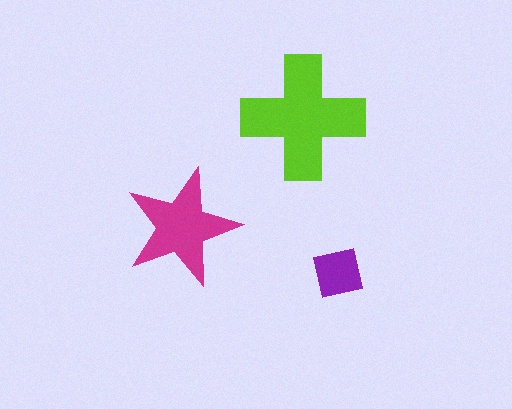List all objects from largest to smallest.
The lime cross, the magenta star, the purple square.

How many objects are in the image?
There are 3 objects in the image.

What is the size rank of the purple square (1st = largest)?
3rd.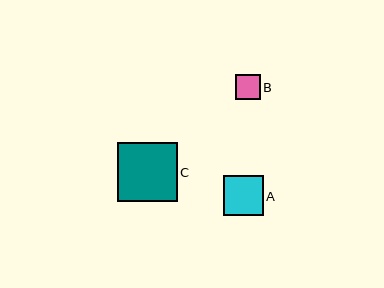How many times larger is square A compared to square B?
Square A is approximately 1.6 times the size of square B.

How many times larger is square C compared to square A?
Square C is approximately 1.5 times the size of square A.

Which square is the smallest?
Square B is the smallest with a size of approximately 25 pixels.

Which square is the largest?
Square C is the largest with a size of approximately 60 pixels.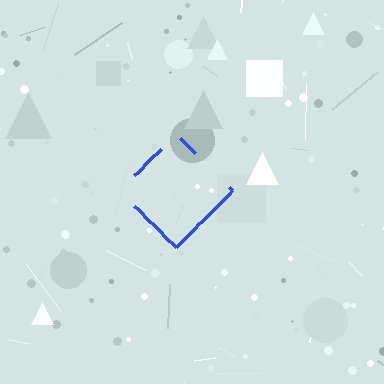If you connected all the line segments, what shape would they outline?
They would outline a diamond.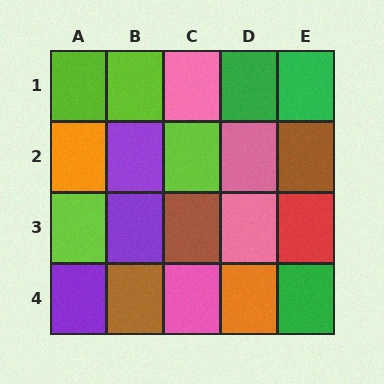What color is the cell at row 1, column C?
Pink.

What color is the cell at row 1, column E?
Green.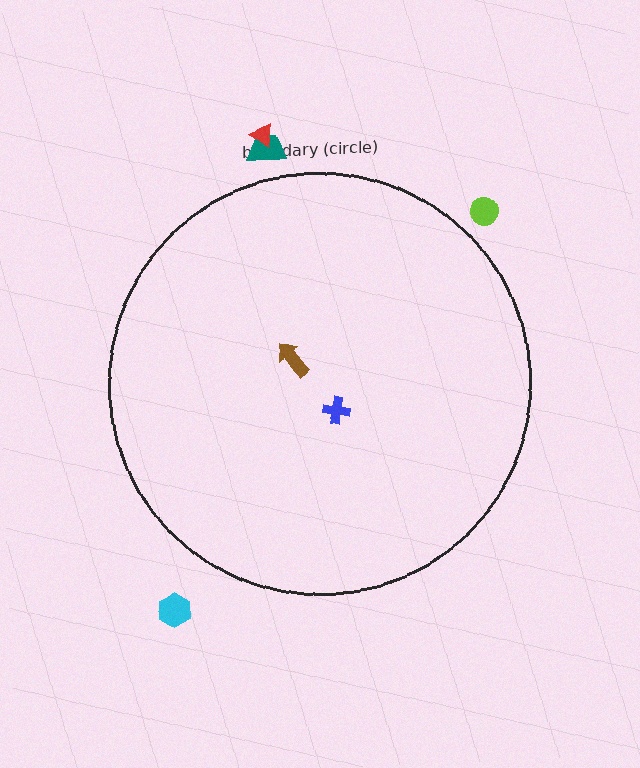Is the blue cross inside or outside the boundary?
Inside.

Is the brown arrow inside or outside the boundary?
Inside.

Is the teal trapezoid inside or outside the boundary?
Outside.